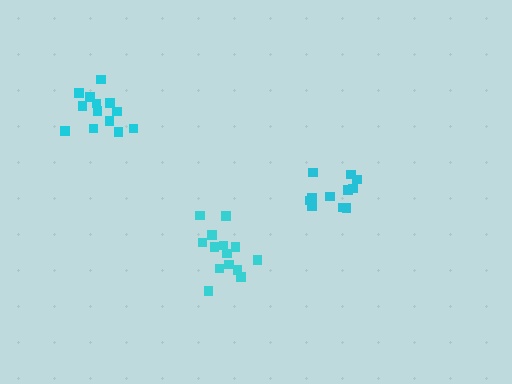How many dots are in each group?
Group 1: 14 dots, Group 2: 13 dots, Group 3: 11 dots (38 total).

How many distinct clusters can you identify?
There are 3 distinct clusters.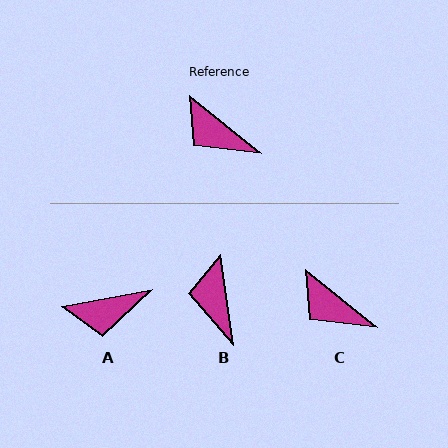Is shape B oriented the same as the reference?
No, it is off by about 43 degrees.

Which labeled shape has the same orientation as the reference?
C.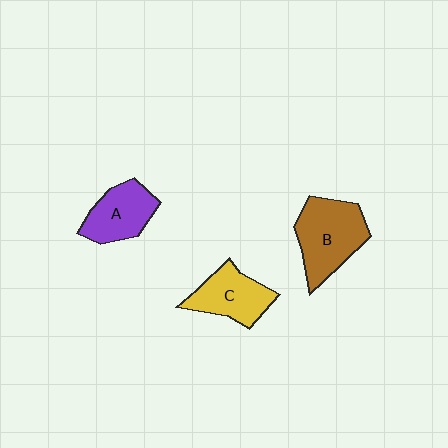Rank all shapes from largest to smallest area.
From largest to smallest: B (brown), C (yellow), A (purple).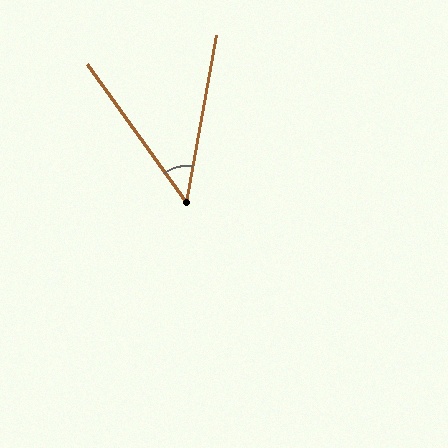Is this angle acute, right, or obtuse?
It is acute.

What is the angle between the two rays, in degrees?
Approximately 46 degrees.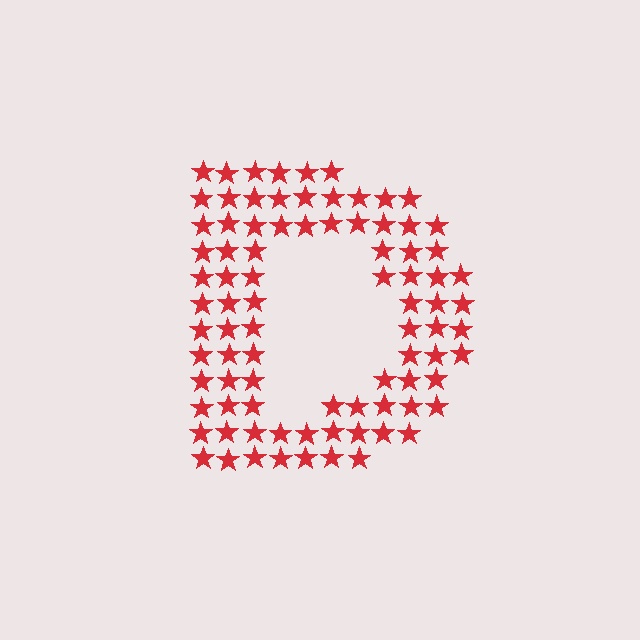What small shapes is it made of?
It is made of small stars.